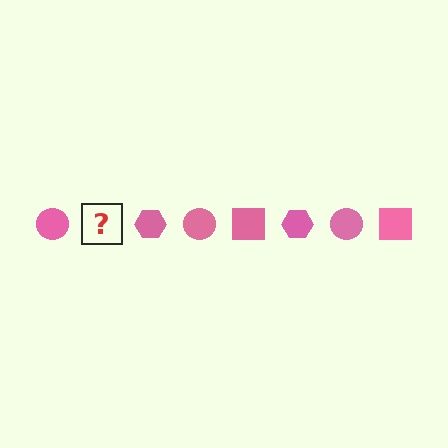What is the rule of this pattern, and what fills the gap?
The rule is that the pattern cycles through circle, square, hexagon shapes in pink. The gap should be filled with a pink square.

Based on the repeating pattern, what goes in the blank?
The blank should be a pink square.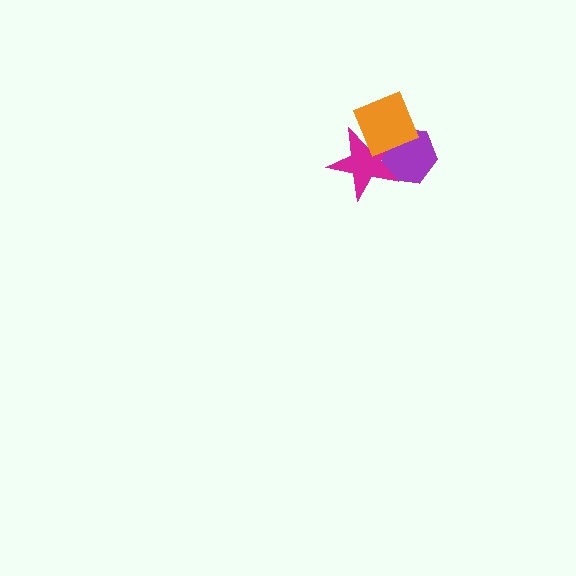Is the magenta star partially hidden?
Yes, it is partially covered by another shape.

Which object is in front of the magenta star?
The orange diamond is in front of the magenta star.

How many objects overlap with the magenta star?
2 objects overlap with the magenta star.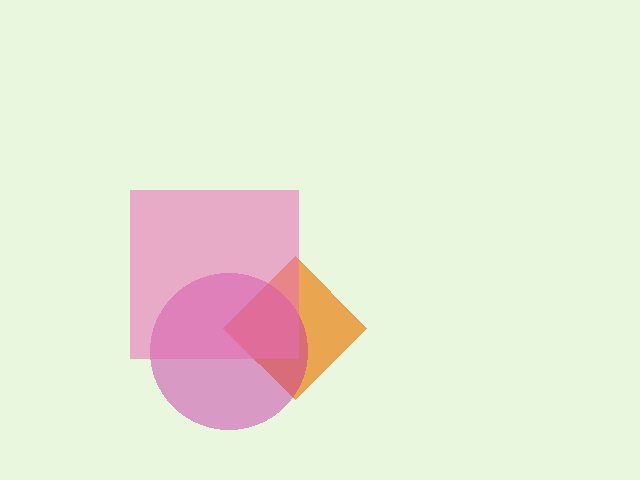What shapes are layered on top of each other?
The layered shapes are: an orange diamond, a magenta circle, a pink square.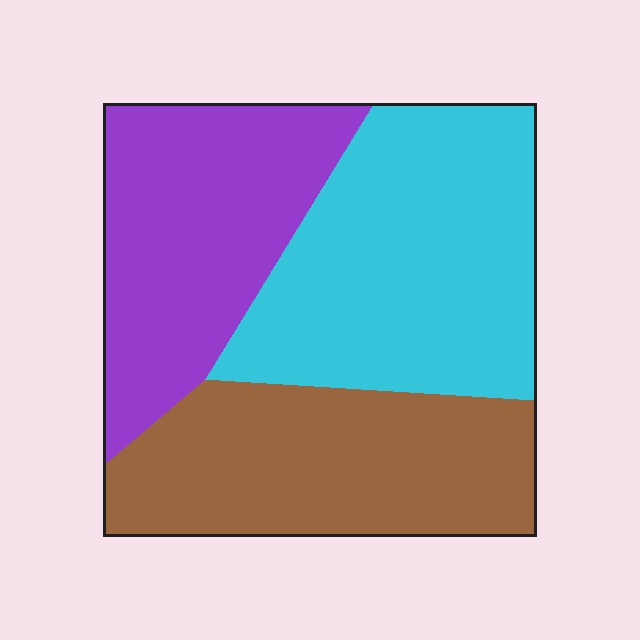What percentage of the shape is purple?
Purple takes up about one third (1/3) of the shape.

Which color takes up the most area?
Cyan, at roughly 40%.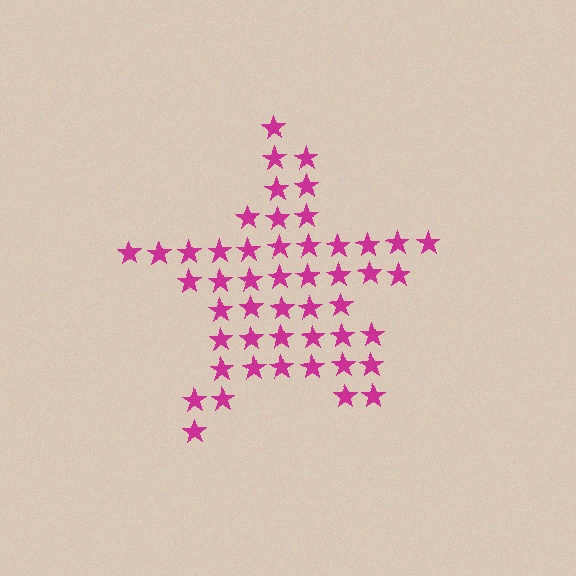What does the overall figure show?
The overall figure shows a star.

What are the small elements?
The small elements are stars.